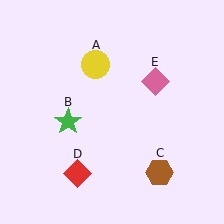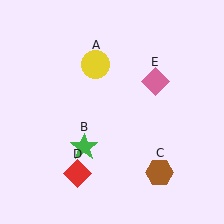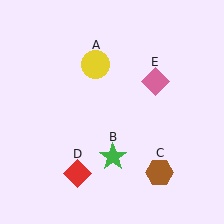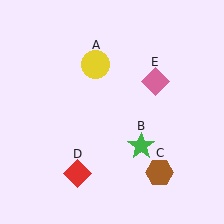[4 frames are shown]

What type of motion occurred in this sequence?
The green star (object B) rotated counterclockwise around the center of the scene.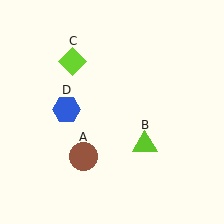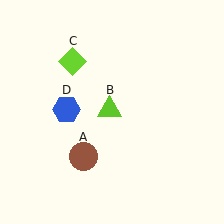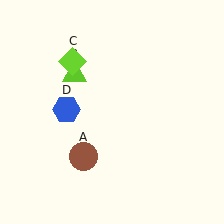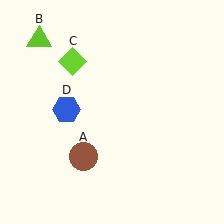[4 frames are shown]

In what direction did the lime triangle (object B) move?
The lime triangle (object B) moved up and to the left.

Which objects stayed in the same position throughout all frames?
Brown circle (object A) and lime diamond (object C) and blue hexagon (object D) remained stationary.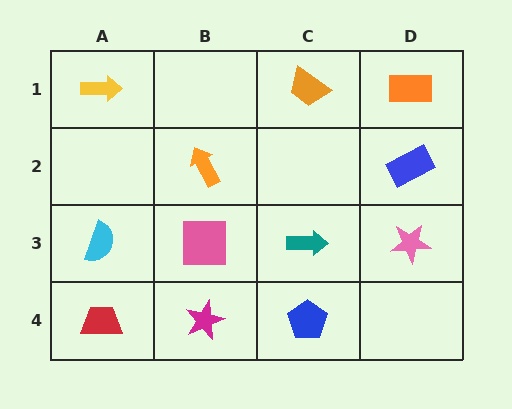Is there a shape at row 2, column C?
No, that cell is empty.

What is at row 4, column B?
A magenta star.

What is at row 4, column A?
A red trapezoid.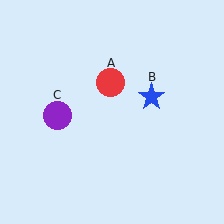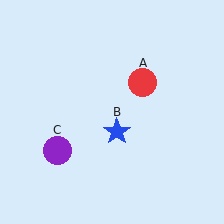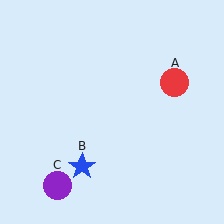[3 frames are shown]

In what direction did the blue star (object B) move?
The blue star (object B) moved down and to the left.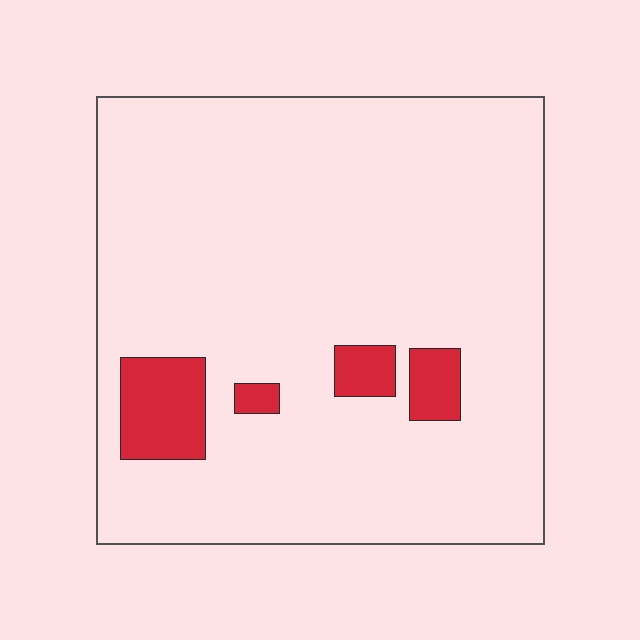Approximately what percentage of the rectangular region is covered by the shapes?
Approximately 10%.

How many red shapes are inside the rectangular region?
4.